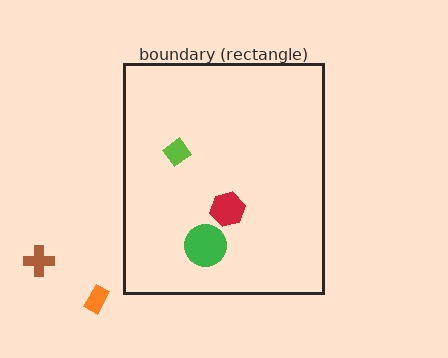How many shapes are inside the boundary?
3 inside, 2 outside.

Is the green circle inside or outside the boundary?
Inside.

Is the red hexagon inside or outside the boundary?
Inside.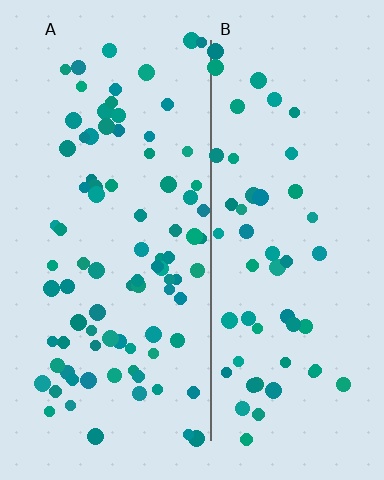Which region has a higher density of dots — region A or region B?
A (the left).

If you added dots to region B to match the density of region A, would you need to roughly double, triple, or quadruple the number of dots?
Approximately double.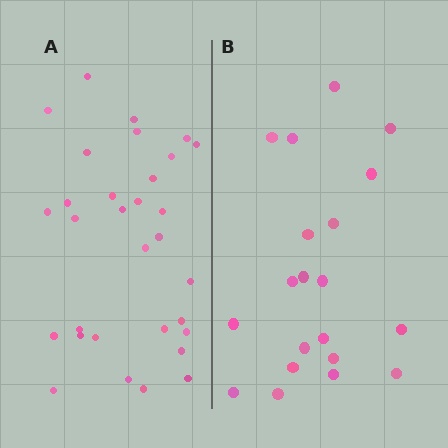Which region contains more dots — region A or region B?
Region A (the left region) has more dots.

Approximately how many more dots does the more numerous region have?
Region A has roughly 12 or so more dots than region B.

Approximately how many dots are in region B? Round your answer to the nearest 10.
About 20 dots.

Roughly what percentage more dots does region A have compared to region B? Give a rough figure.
About 55% more.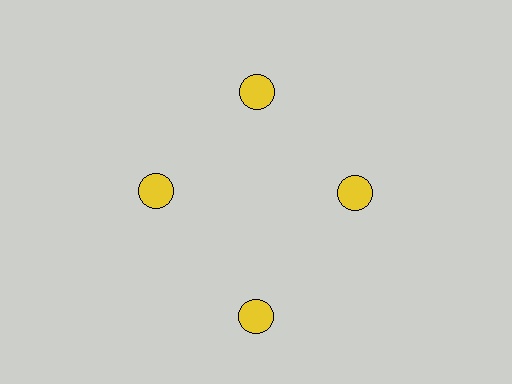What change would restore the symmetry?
The symmetry would be restored by moving it inward, back onto the ring so that all 4 circles sit at equal angles and equal distance from the center.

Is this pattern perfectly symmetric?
No. The 4 yellow circles are arranged in a ring, but one element near the 6 o'clock position is pushed outward from the center, breaking the 4-fold rotational symmetry.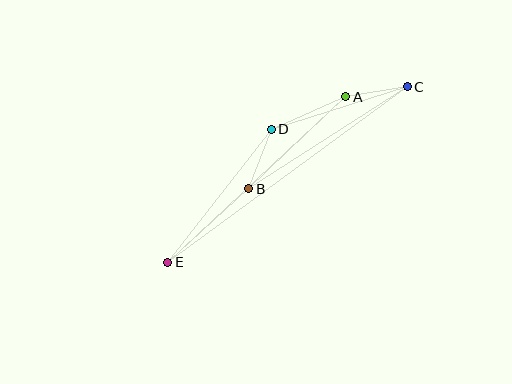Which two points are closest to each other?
Points A and C are closest to each other.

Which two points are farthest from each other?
Points C and E are farthest from each other.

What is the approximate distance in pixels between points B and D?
The distance between B and D is approximately 64 pixels.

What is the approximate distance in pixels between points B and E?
The distance between B and E is approximately 109 pixels.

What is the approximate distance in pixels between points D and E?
The distance between D and E is approximately 169 pixels.